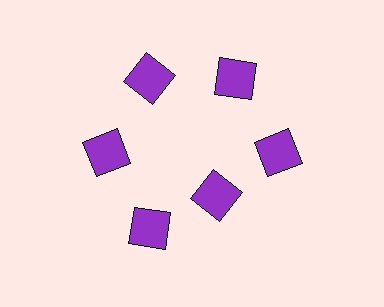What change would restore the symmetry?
The symmetry would be restored by moving it outward, back onto the ring so that all 6 squares sit at equal angles and equal distance from the center.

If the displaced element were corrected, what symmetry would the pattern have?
It would have 6-fold rotational symmetry — the pattern would map onto itself every 60 degrees.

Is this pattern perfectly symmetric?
No. The 6 purple squares are arranged in a ring, but one element near the 5 o'clock position is pulled inward toward the center, breaking the 6-fold rotational symmetry.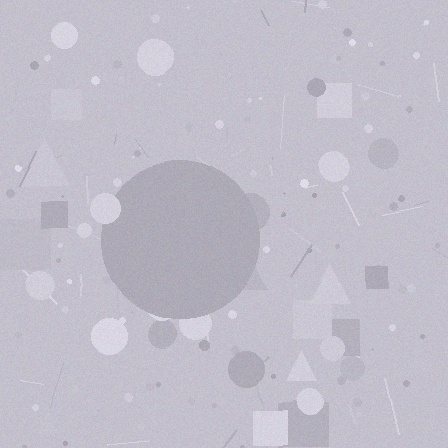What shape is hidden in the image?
A circle is hidden in the image.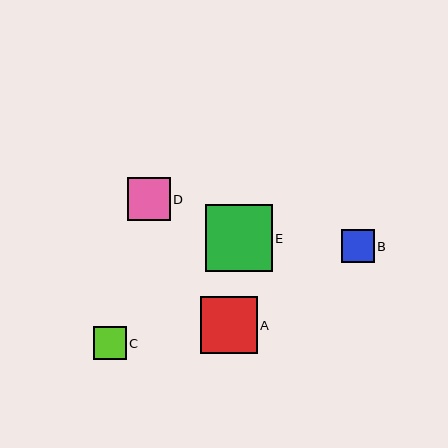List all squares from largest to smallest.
From largest to smallest: E, A, D, C, B.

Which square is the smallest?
Square B is the smallest with a size of approximately 33 pixels.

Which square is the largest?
Square E is the largest with a size of approximately 67 pixels.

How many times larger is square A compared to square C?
Square A is approximately 1.7 times the size of square C.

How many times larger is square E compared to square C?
Square E is approximately 2.0 times the size of square C.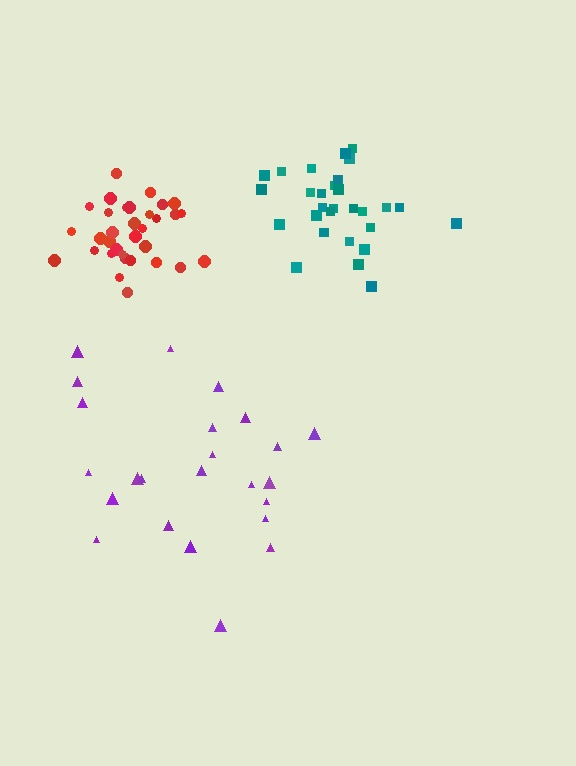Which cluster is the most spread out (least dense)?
Purple.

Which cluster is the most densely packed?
Red.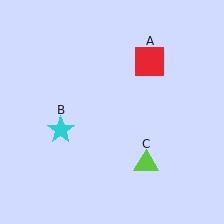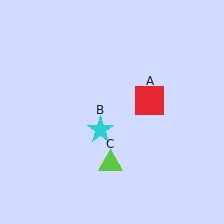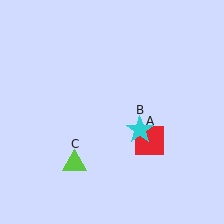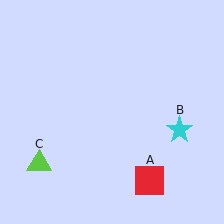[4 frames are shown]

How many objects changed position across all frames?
3 objects changed position: red square (object A), cyan star (object B), lime triangle (object C).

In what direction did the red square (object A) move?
The red square (object A) moved down.